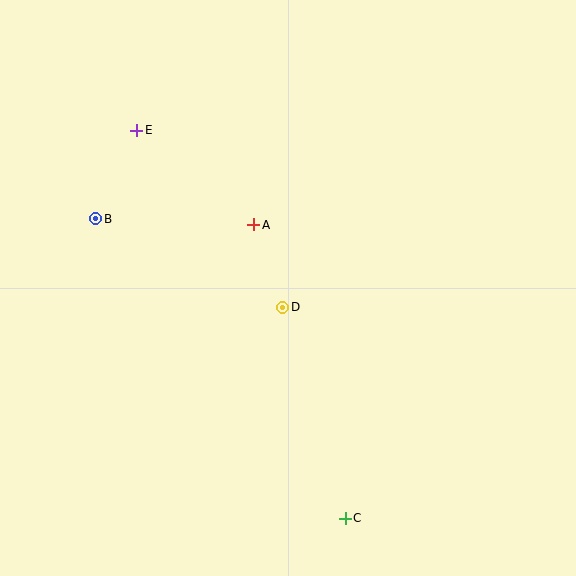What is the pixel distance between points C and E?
The distance between C and E is 441 pixels.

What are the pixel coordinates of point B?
Point B is at (96, 219).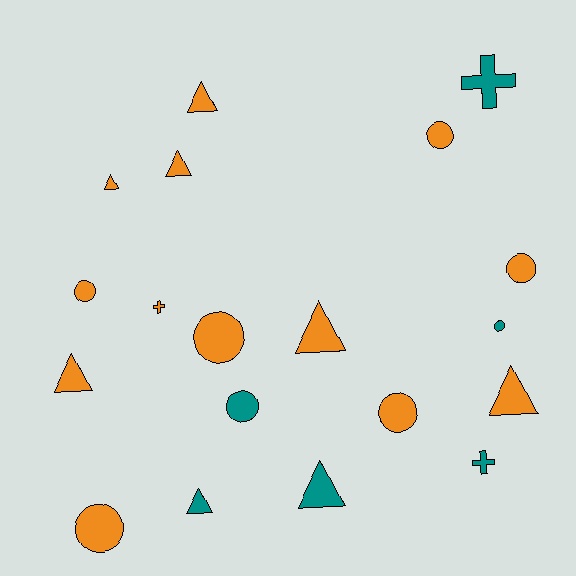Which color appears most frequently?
Orange, with 13 objects.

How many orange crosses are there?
There is 1 orange cross.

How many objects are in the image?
There are 19 objects.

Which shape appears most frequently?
Circle, with 8 objects.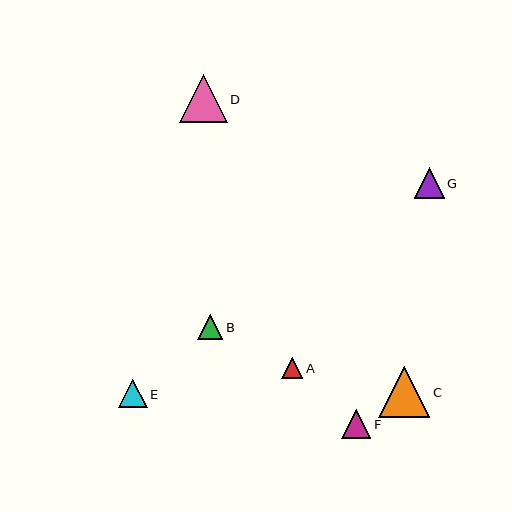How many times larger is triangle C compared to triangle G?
Triangle C is approximately 1.7 times the size of triangle G.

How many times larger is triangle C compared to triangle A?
Triangle C is approximately 2.4 times the size of triangle A.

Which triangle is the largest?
Triangle C is the largest with a size of approximately 51 pixels.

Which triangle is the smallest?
Triangle A is the smallest with a size of approximately 21 pixels.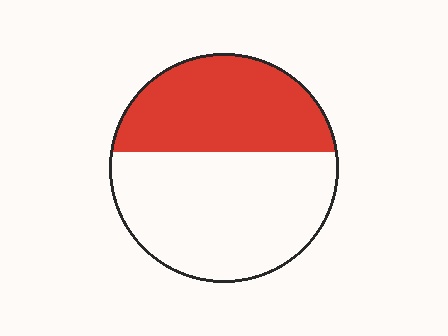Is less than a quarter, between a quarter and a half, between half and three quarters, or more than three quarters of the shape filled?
Between a quarter and a half.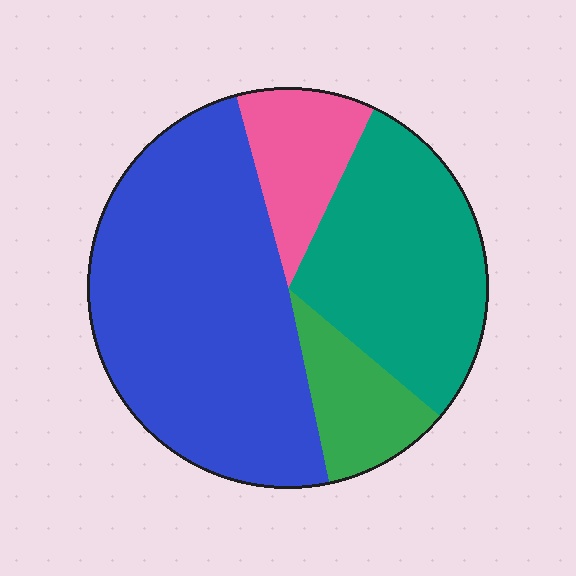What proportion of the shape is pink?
Pink covers about 10% of the shape.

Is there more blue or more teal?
Blue.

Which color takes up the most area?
Blue, at roughly 50%.